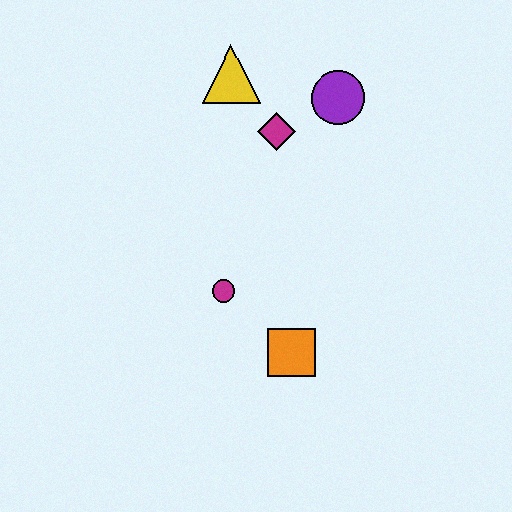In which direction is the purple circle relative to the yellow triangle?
The purple circle is to the right of the yellow triangle.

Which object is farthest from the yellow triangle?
The orange square is farthest from the yellow triangle.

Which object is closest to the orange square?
The magenta circle is closest to the orange square.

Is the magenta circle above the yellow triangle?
No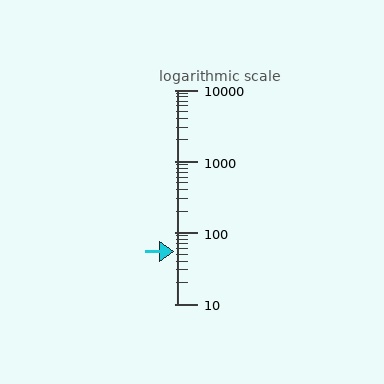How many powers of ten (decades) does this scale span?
The scale spans 3 decades, from 10 to 10000.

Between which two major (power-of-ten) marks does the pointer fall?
The pointer is between 10 and 100.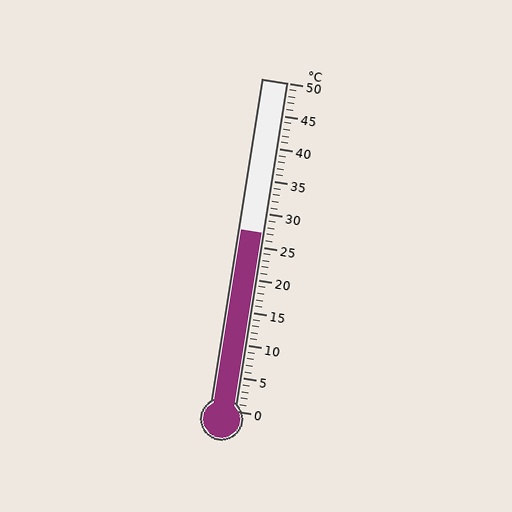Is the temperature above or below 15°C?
The temperature is above 15°C.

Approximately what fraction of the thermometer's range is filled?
The thermometer is filled to approximately 55% of its range.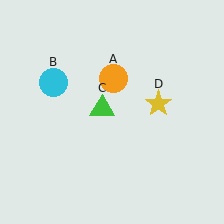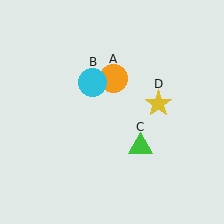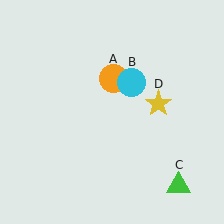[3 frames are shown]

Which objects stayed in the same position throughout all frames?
Orange circle (object A) and yellow star (object D) remained stationary.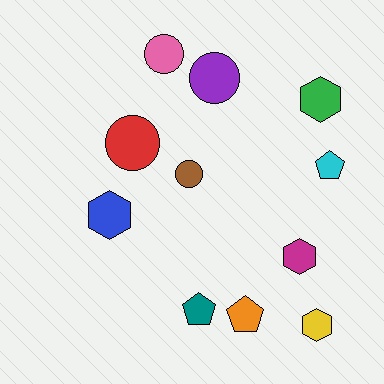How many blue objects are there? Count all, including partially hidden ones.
There is 1 blue object.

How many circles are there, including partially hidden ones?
There are 4 circles.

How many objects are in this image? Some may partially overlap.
There are 11 objects.